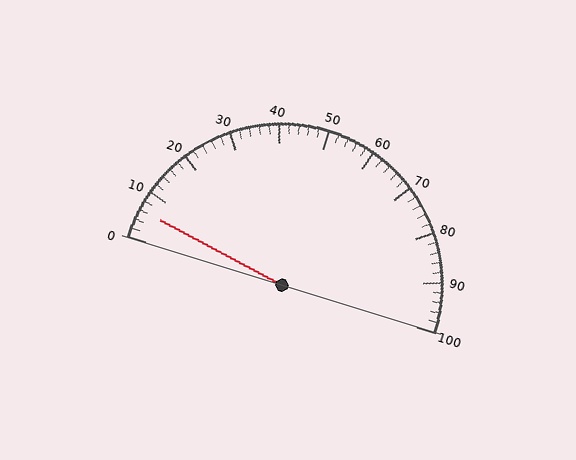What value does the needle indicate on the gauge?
The needle indicates approximately 6.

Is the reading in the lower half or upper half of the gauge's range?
The reading is in the lower half of the range (0 to 100).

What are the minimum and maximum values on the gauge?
The gauge ranges from 0 to 100.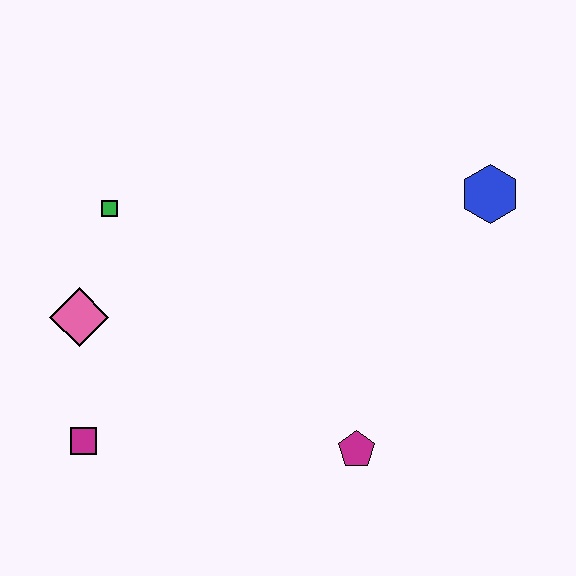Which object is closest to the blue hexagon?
The magenta pentagon is closest to the blue hexagon.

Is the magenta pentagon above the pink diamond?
No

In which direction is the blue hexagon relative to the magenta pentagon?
The blue hexagon is above the magenta pentagon.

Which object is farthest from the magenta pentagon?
The green square is farthest from the magenta pentagon.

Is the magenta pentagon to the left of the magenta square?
No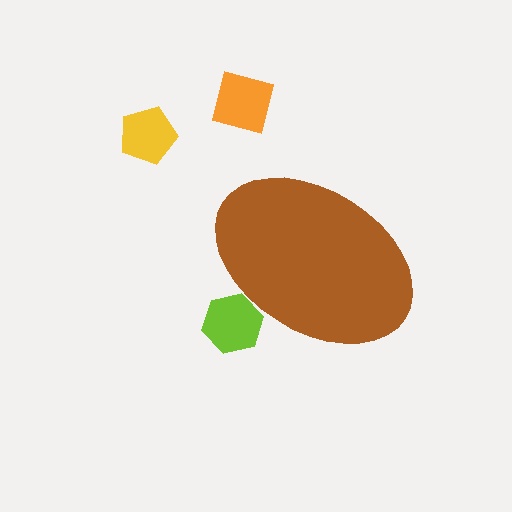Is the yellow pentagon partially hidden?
No, the yellow pentagon is fully visible.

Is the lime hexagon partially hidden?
Yes, the lime hexagon is partially hidden behind the brown ellipse.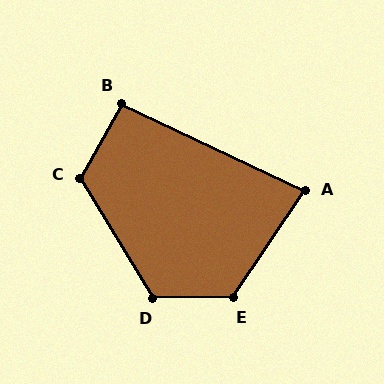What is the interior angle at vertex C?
Approximately 120 degrees (obtuse).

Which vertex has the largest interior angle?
E, at approximately 124 degrees.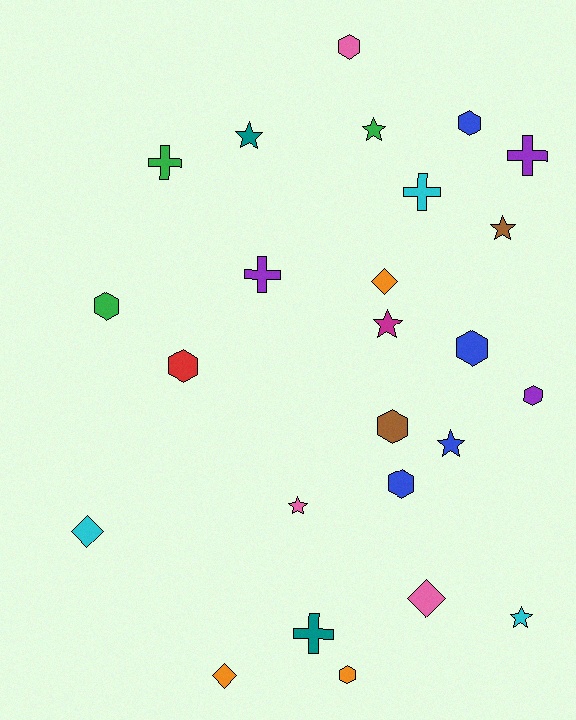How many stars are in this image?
There are 7 stars.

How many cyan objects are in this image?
There are 3 cyan objects.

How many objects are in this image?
There are 25 objects.